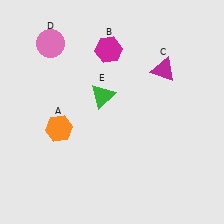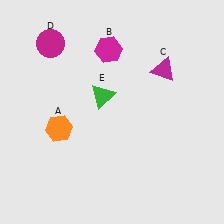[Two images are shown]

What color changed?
The circle (D) changed from pink in Image 1 to magenta in Image 2.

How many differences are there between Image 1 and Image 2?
There is 1 difference between the two images.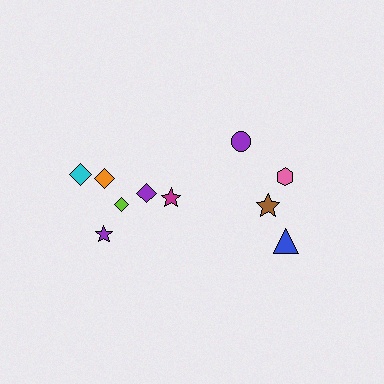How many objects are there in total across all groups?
There are 10 objects.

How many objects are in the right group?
There are 4 objects.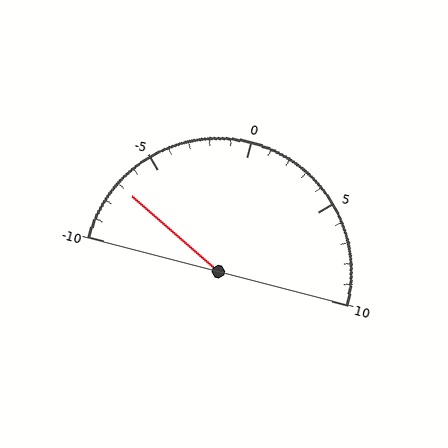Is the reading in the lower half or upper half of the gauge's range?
The reading is in the lower half of the range (-10 to 10).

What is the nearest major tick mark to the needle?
The nearest major tick mark is -5.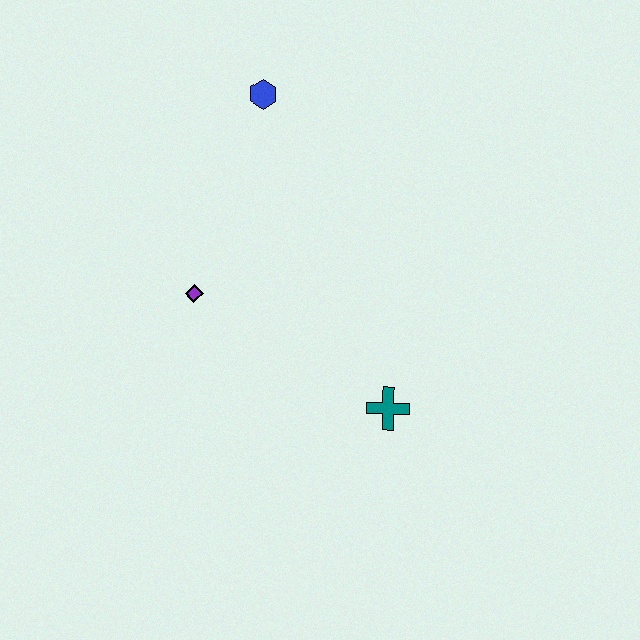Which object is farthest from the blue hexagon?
The teal cross is farthest from the blue hexagon.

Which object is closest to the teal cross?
The purple diamond is closest to the teal cross.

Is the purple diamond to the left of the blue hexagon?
Yes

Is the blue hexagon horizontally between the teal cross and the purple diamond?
Yes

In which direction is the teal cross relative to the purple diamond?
The teal cross is to the right of the purple diamond.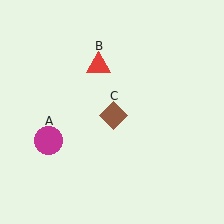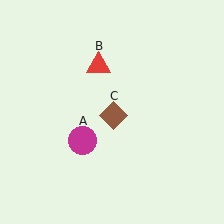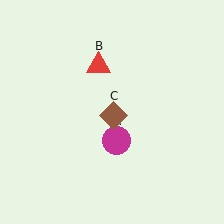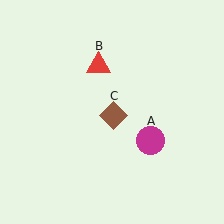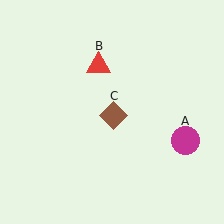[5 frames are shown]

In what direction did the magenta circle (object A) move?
The magenta circle (object A) moved right.